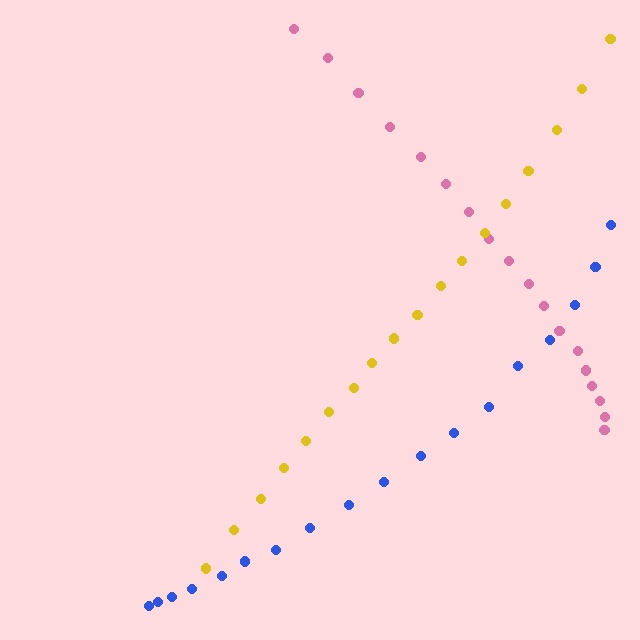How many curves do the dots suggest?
There are 3 distinct paths.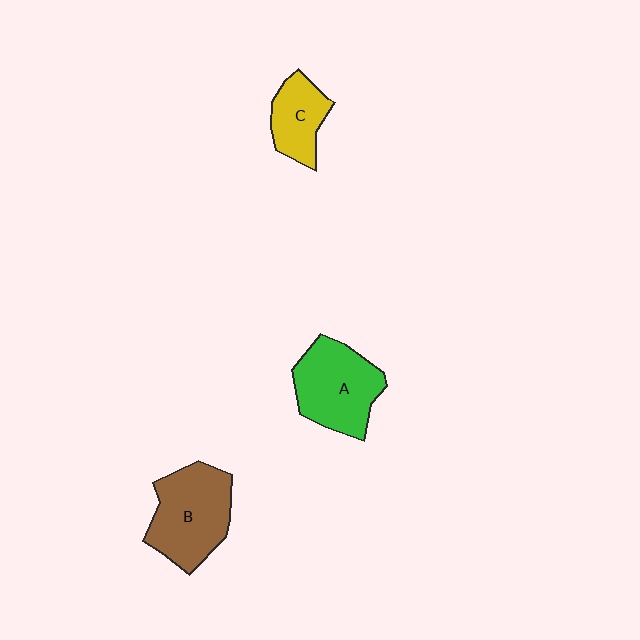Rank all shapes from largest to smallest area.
From largest to smallest: B (brown), A (green), C (yellow).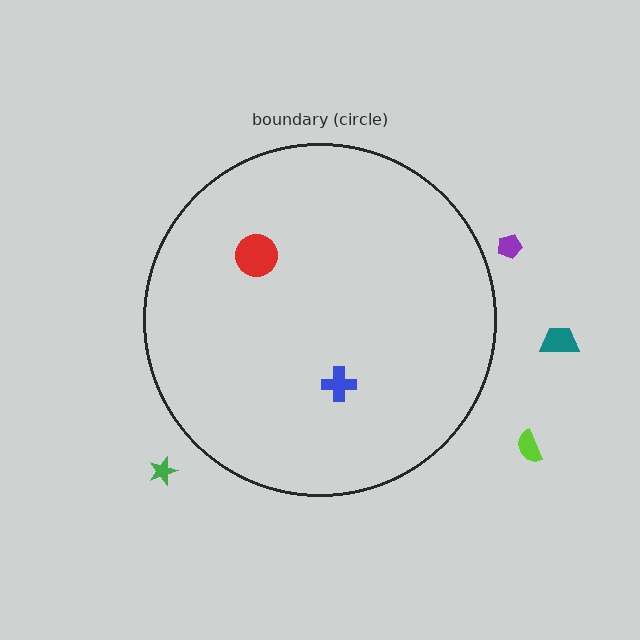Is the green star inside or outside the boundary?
Outside.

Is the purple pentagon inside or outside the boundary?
Outside.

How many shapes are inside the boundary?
2 inside, 4 outside.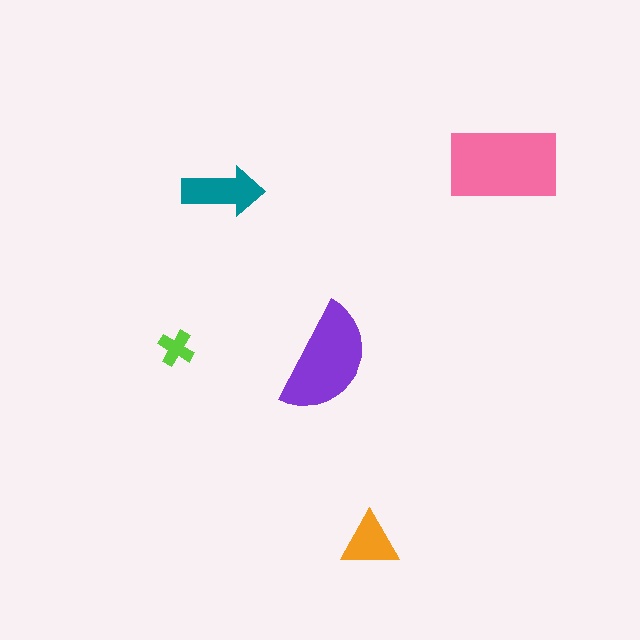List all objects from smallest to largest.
The lime cross, the orange triangle, the teal arrow, the purple semicircle, the pink rectangle.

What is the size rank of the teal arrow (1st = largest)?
3rd.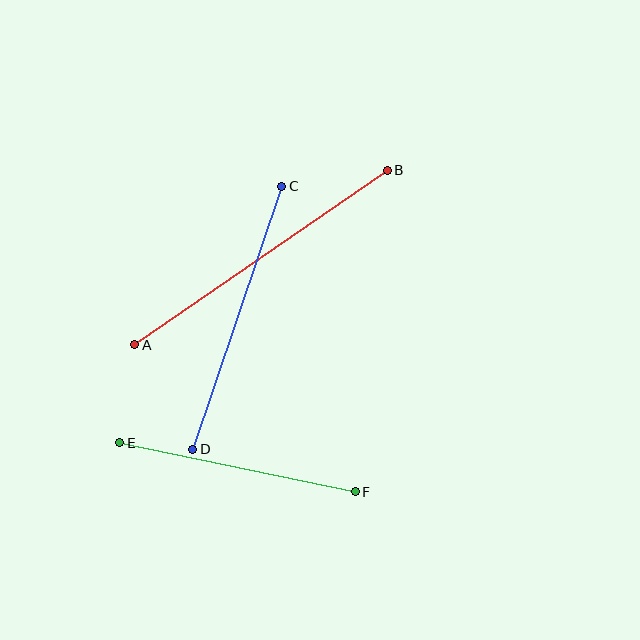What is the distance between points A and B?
The distance is approximately 307 pixels.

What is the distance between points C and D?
The distance is approximately 278 pixels.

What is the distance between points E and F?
The distance is approximately 240 pixels.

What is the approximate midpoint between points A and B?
The midpoint is at approximately (261, 257) pixels.